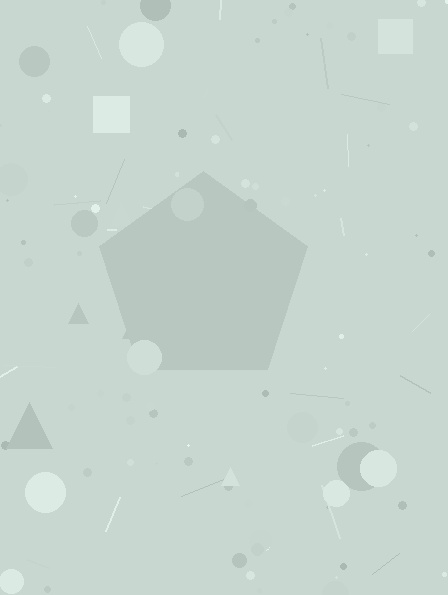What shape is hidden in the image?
A pentagon is hidden in the image.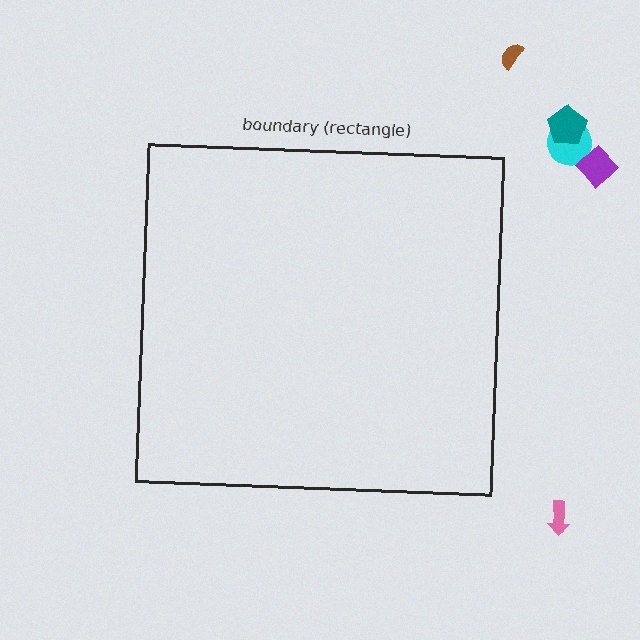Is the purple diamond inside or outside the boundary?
Outside.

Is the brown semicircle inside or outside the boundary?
Outside.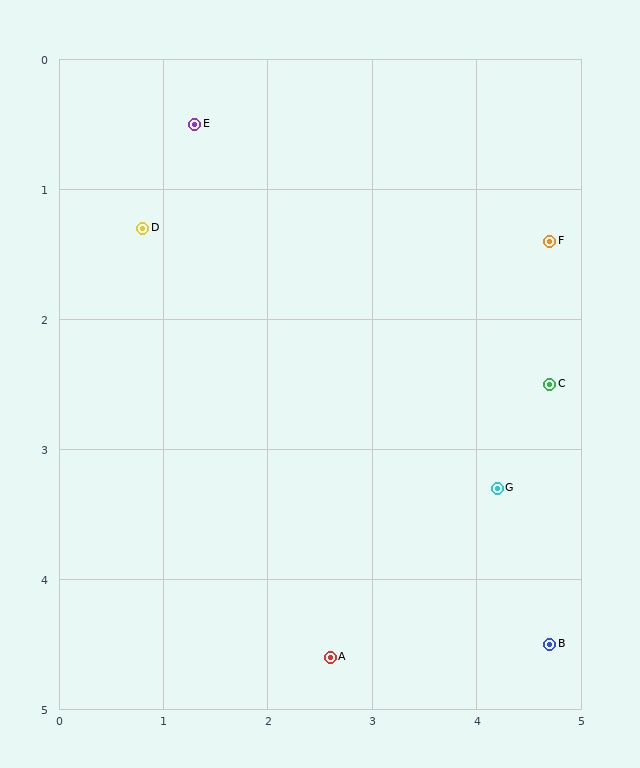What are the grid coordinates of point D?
Point D is at approximately (0.8, 1.3).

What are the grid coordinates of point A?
Point A is at approximately (2.6, 4.6).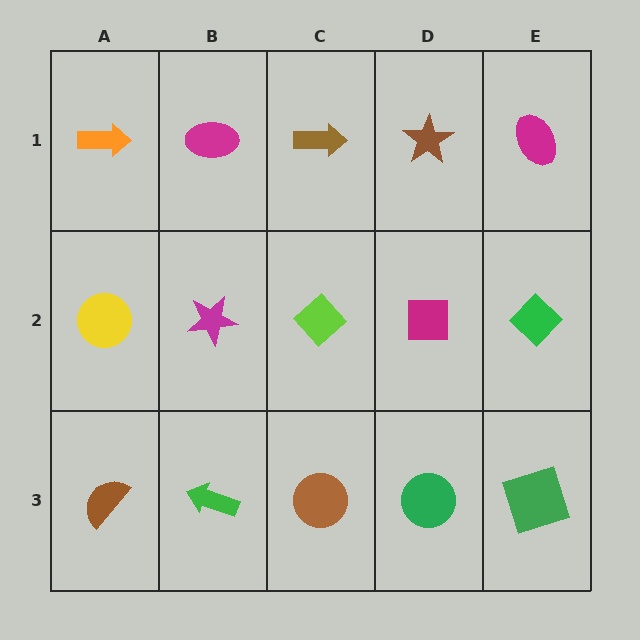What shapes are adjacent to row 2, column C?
A brown arrow (row 1, column C), a brown circle (row 3, column C), a magenta star (row 2, column B), a magenta square (row 2, column D).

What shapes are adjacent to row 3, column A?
A yellow circle (row 2, column A), a green arrow (row 3, column B).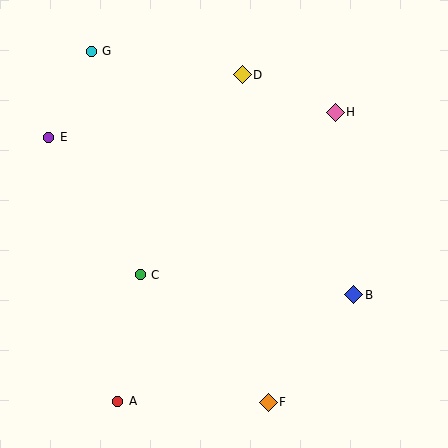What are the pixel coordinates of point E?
Point E is at (49, 137).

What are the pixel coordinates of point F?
Point F is at (268, 402).